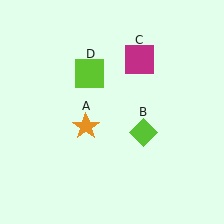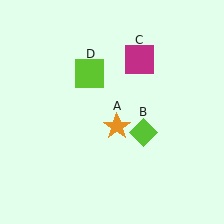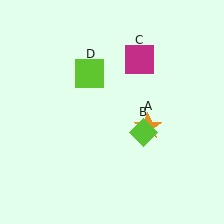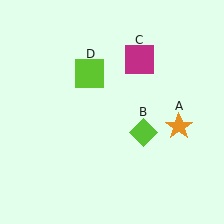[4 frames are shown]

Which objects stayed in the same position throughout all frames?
Lime diamond (object B) and magenta square (object C) and lime square (object D) remained stationary.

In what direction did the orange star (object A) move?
The orange star (object A) moved right.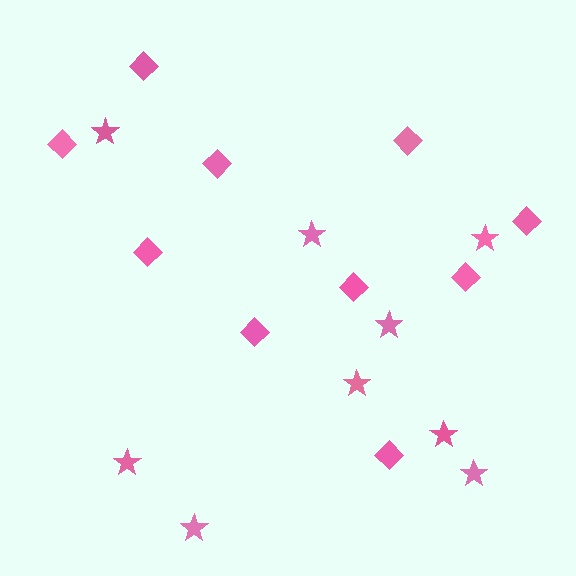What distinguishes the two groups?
There are 2 groups: one group of stars (9) and one group of diamonds (10).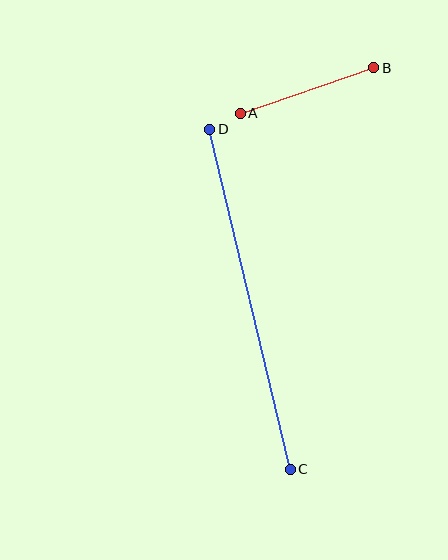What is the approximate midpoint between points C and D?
The midpoint is at approximately (250, 299) pixels.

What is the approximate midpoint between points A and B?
The midpoint is at approximately (307, 91) pixels.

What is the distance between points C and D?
The distance is approximately 349 pixels.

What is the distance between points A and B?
The distance is approximately 141 pixels.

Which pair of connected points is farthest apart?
Points C and D are farthest apart.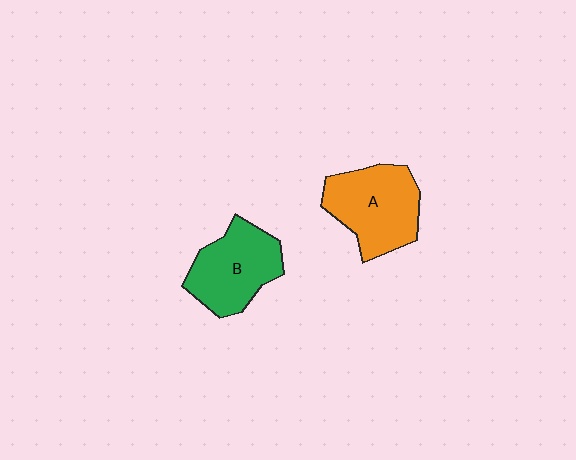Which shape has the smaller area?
Shape B (green).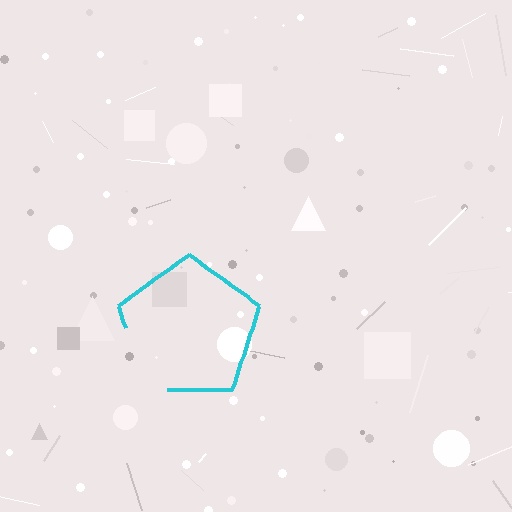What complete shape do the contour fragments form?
The contour fragments form a pentagon.